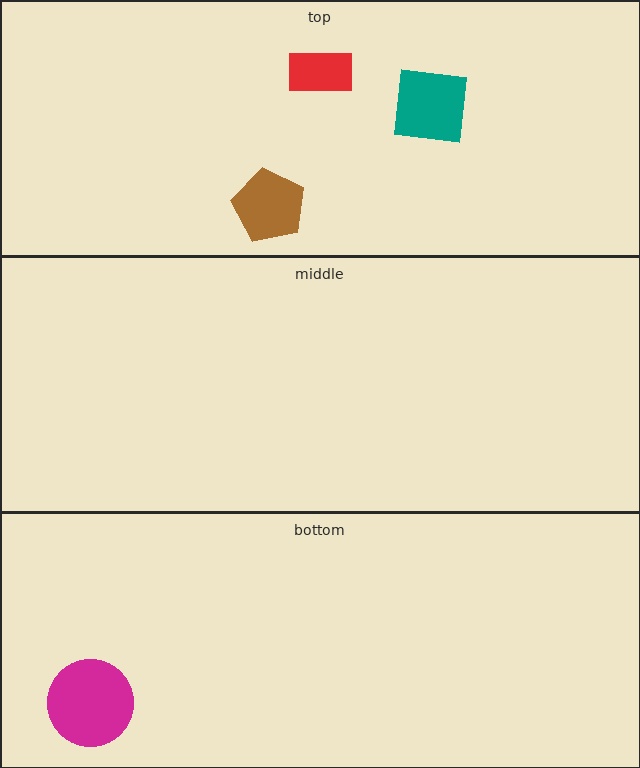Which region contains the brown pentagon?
The top region.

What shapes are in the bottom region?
The magenta circle.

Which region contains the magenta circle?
The bottom region.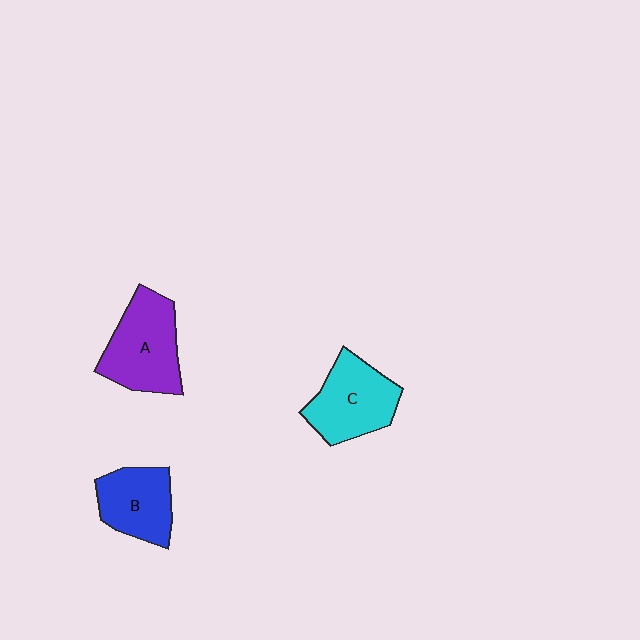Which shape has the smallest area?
Shape B (blue).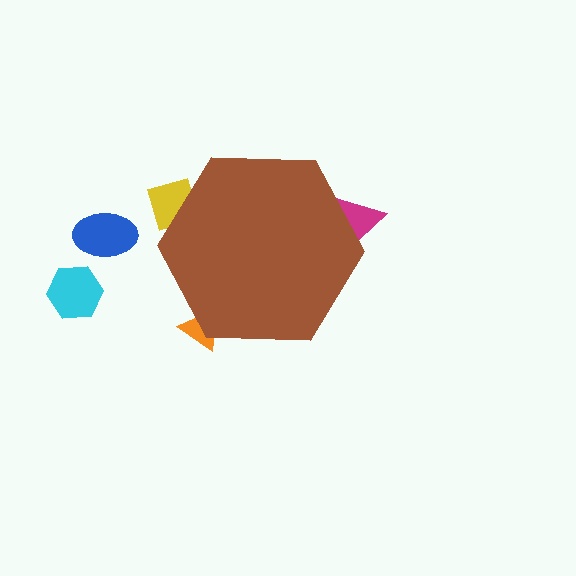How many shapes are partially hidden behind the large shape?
3 shapes are partially hidden.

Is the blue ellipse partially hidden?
No, the blue ellipse is fully visible.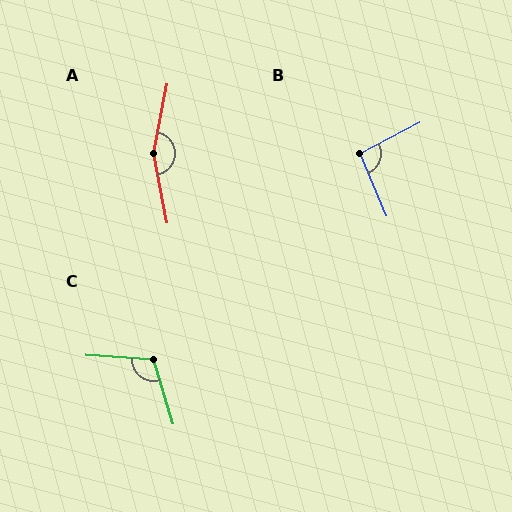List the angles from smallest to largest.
B (94°), C (111°), A (159°).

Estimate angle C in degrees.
Approximately 111 degrees.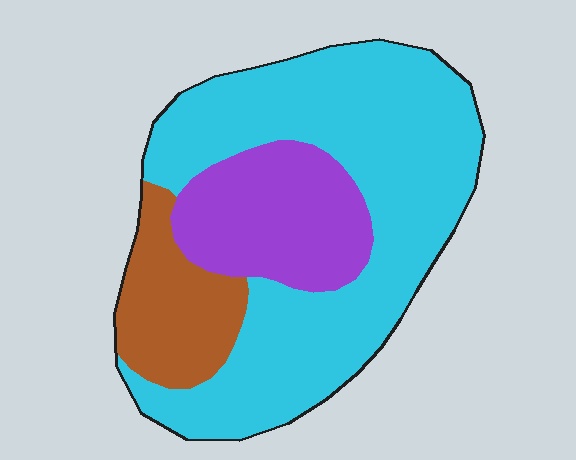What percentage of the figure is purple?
Purple takes up less than a quarter of the figure.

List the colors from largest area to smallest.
From largest to smallest: cyan, purple, brown.